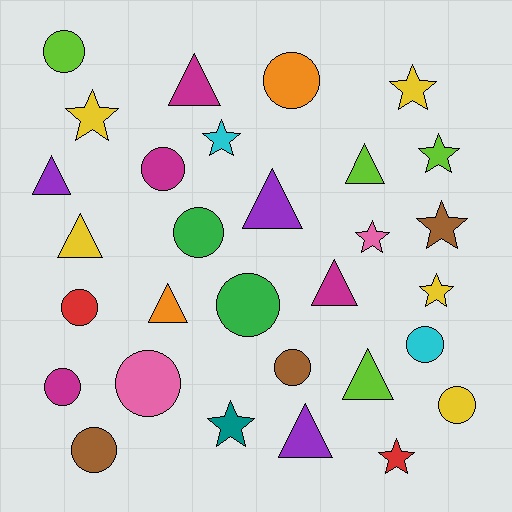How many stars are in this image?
There are 9 stars.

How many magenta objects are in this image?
There are 4 magenta objects.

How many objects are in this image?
There are 30 objects.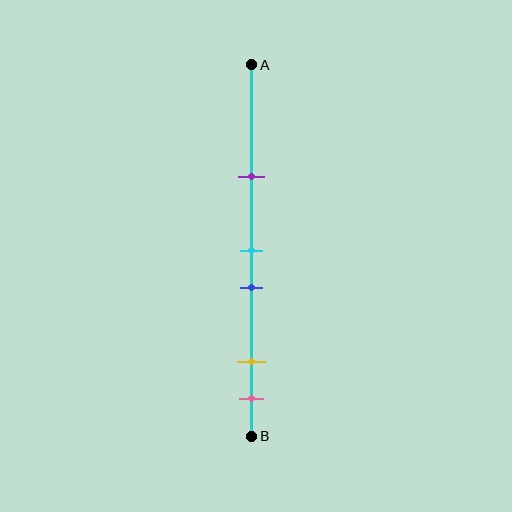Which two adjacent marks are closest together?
The cyan and blue marks are the closest adjacent pair.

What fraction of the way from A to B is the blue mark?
The blue mark is approximately 60% (0.6) of the way from A to B.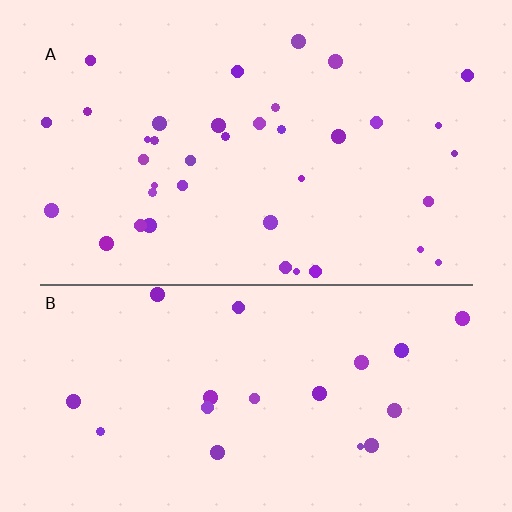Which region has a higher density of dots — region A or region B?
A (the top).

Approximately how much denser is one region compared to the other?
Approximately 1.8× — region A over region B.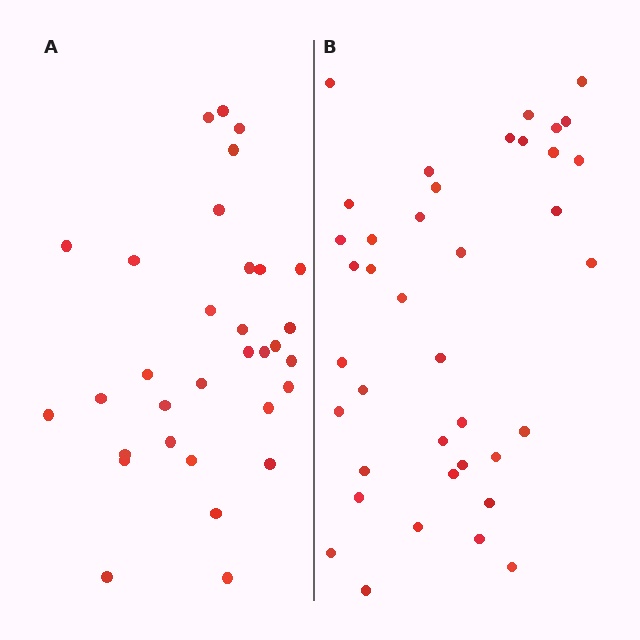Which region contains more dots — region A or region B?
Region B (the right region) has more dots.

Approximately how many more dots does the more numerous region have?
Region B has roughly 8 or so more dots than region A.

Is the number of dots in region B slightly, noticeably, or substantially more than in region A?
Region B has only slightly more — the two regions are fairly close. The ratio is roughly 1.2 to 1.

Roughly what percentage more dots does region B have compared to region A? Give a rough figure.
About 20% more.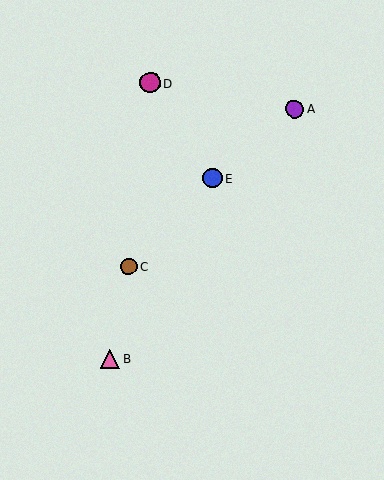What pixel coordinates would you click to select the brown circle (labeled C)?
Click at (129, 267) to select the brown circle C.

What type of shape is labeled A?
Shape A is a purple circle.